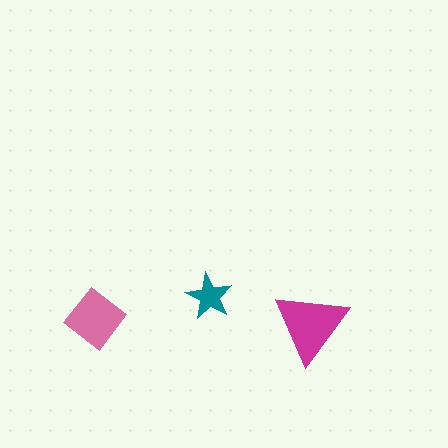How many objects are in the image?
There are 3 objects in the image.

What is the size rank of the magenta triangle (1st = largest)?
1st.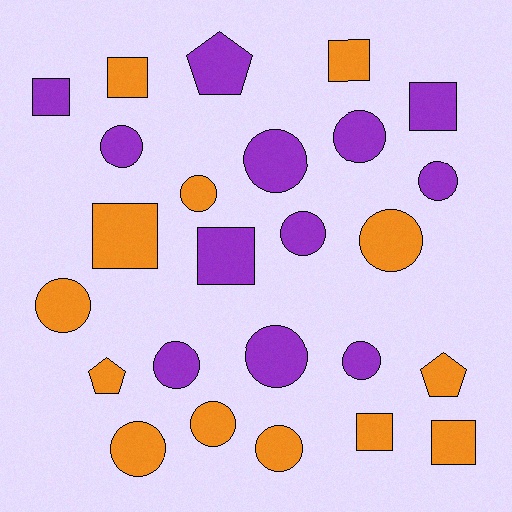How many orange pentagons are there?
There are 2 orange pentagons.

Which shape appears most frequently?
Circle, with 14 objects.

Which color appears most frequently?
Orange, with 13 objects.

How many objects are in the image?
There are 25 objects.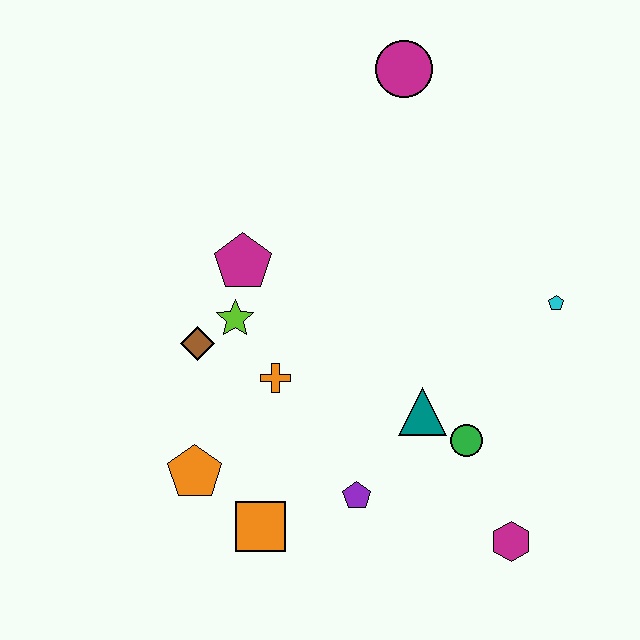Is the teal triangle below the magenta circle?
Yes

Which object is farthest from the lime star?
The magenta hexagon is farthest from the lime star.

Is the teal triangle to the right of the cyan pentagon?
No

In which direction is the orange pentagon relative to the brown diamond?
The orange pentagon is below the brown diamond.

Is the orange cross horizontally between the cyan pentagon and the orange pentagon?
Yes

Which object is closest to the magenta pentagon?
The lime star is closest to the magenta pentagon.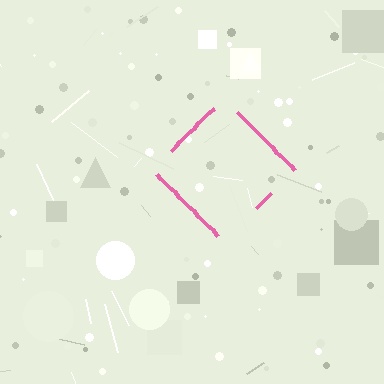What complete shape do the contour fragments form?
The contour fragments form a diamond.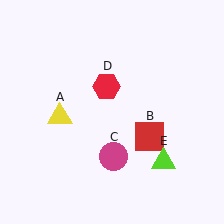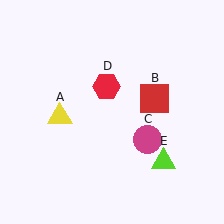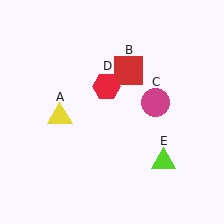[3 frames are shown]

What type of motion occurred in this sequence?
The red square (object B), magenta circle (object C) rotated counterclockwise around the center of the scene.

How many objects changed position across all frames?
2 objects changed position: red square (object B), magenta circle (object C).